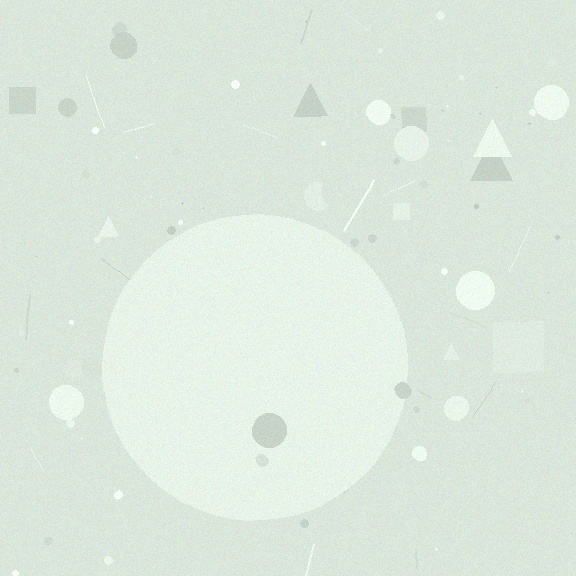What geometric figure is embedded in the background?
A circle is embedded in the background.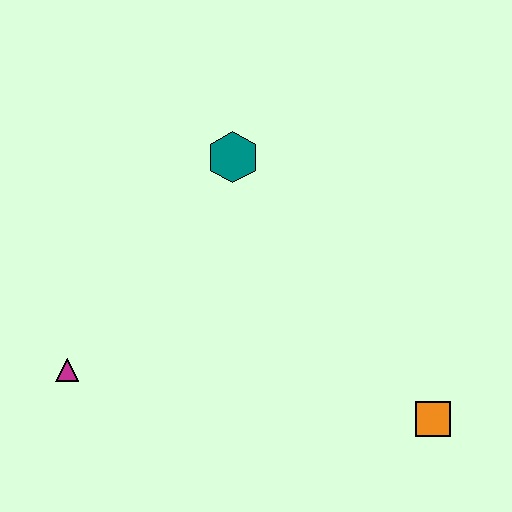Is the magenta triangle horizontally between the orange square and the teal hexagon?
No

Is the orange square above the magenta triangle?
No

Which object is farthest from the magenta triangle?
The orange square is farthest from the magenta triangle.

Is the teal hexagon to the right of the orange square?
No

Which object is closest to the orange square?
The teal hexagon is closest to the orange square.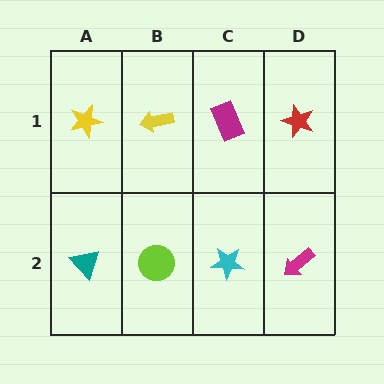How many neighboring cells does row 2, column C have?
3.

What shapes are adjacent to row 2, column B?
A yellow arrow (row 1, column B), a teal triangle (row 2, column A), a cyan star (row 2, column C).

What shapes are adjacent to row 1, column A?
A teal triangle (row 2, column A), a yellow arrow (row 1, column B).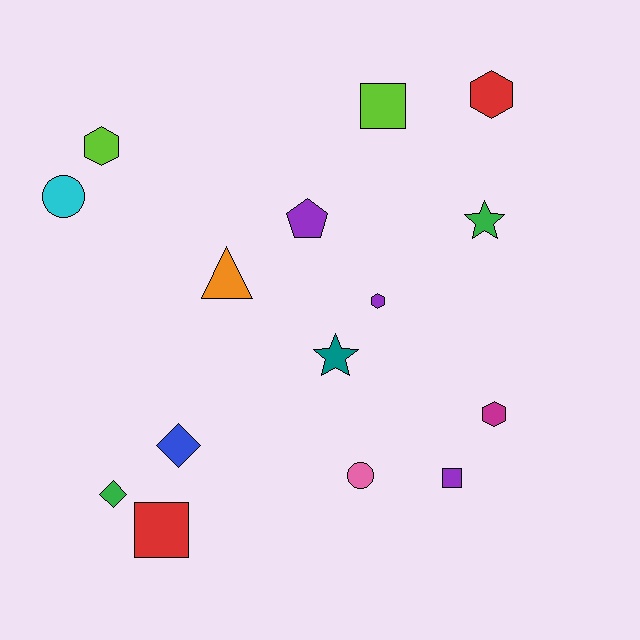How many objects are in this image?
There are 15 objects.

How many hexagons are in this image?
There are 4 hexagons.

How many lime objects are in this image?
There are 2 lime objects.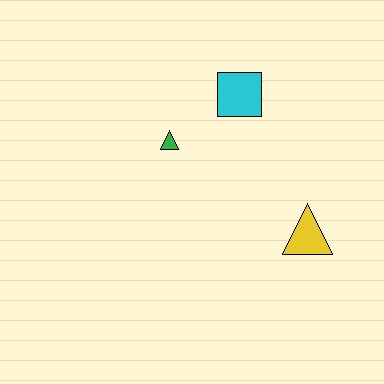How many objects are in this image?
There are 3 objects.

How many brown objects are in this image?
There are no brown objects.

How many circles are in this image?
There are no circles.